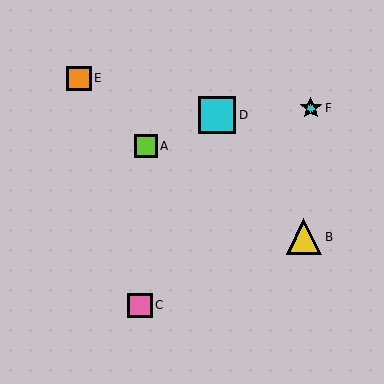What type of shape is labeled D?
Shape D is a cyan square.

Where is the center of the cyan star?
The center of the cyan star is at (311, 108).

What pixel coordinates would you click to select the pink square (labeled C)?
Click at (140, 305) to select the pink square C.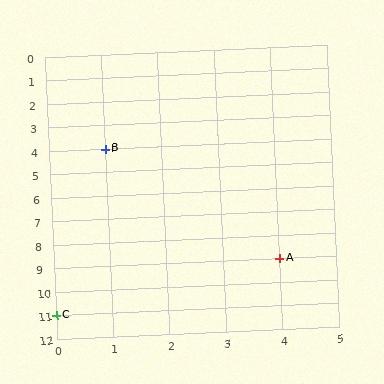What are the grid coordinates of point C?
Point C is at grid coordinates (0, 11).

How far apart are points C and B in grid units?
Points C and B are 1 column and 7 rows apart (about 7.1 grid units diagonally).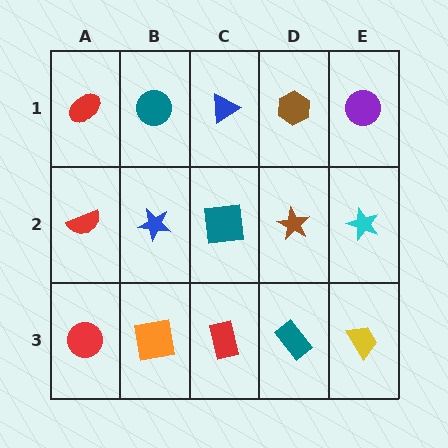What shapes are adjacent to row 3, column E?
A cyan star (row 2, column E), a teal rectangle (row 3, column D).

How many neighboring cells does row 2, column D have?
4.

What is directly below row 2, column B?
An orange square.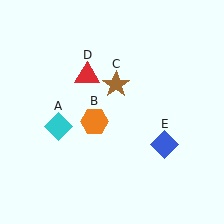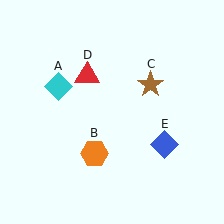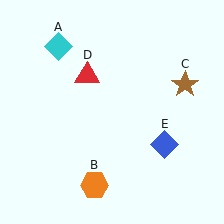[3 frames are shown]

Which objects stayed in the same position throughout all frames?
Red triangle (object D) and blue diamond (object E) remained stationary.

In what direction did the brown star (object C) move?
The brown star (object C) moved right.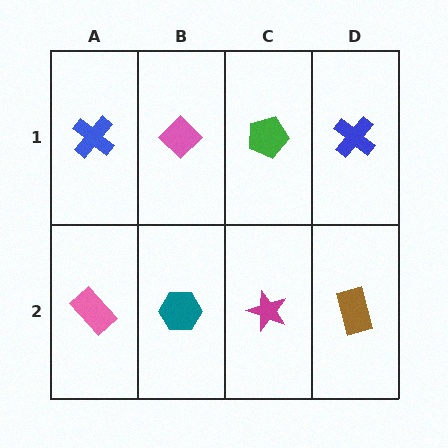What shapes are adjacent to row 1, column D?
A brown rectangle (row 2, column D), a green pentagon (row 1, column C).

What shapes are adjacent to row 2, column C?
A green pentagon (row 1, column C), a teal hexagon (row 2, column B), a brown rectangle (row 2, column D).